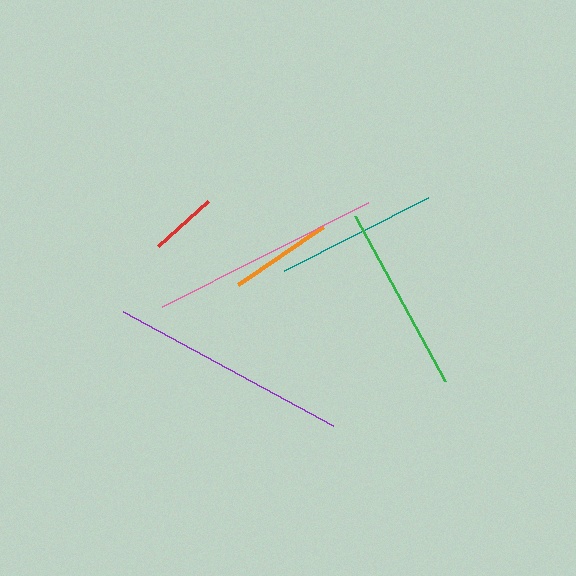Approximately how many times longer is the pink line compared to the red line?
The pink line is approximately 3.4 times the length of the red line.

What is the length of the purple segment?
The purple segment is approximately 239 pixels long.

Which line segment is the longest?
The purple line is the longest at approximately 239 pixels.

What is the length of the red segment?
The red segment is approximately 67 pixels long.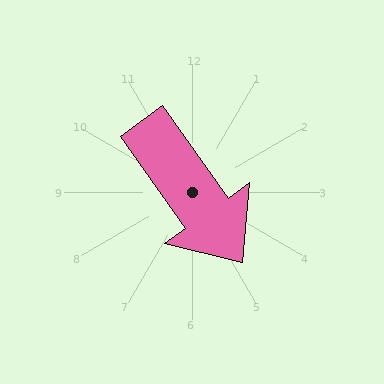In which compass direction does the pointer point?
Southeast.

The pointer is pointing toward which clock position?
Roughly 5 o'clock.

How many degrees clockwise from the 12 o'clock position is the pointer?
Approximately 144 degrees.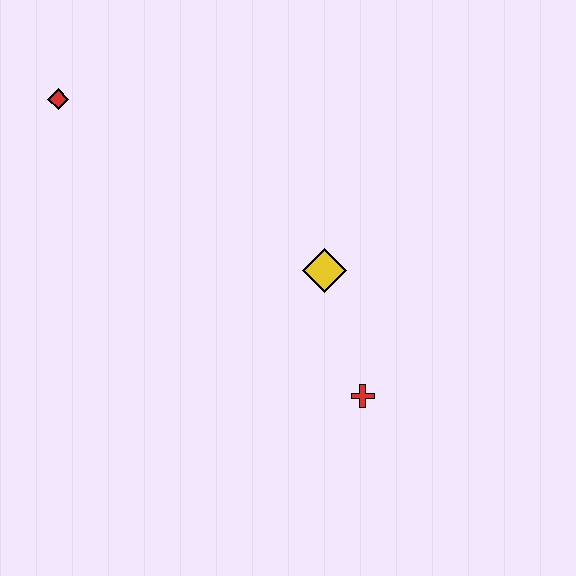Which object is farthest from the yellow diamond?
The red diamond is farthest from the yellow diamond.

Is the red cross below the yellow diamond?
Yes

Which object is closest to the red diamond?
The yellow diamond is closest to the red diamond.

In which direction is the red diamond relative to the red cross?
The red diamond is to the left of the red cross.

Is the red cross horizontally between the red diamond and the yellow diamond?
No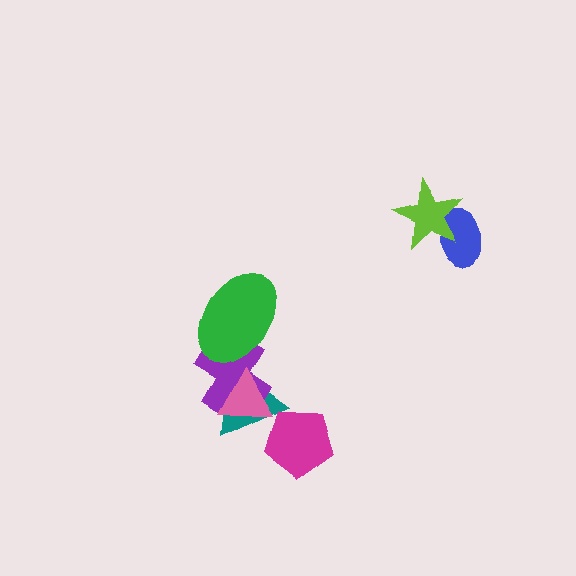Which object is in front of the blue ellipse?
The lime star is in front of the blue ellipse.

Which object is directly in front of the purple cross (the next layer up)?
The pink triangle is directly in front of the purple cross.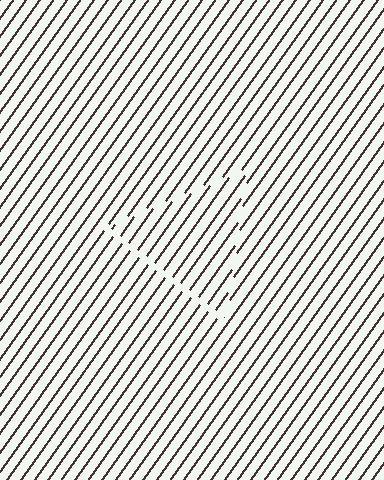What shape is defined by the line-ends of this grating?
An illusory triangle. The interior of the shape contains the same grating, shifted by half a period — the contour is defined by the phase discontinuity where line-ends from the inner and outer gratings abut.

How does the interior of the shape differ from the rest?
The interior of the shape contains the same grating, shifted by half a period — the contour is defined by the phase discontinuity where line-ends from the inner and outer gratings abut.